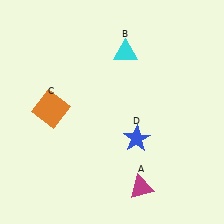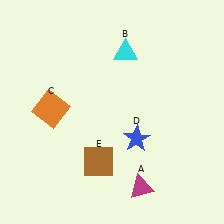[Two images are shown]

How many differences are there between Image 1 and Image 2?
There is 1 difference between the two images.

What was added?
A brown square (E) was added in Image 2.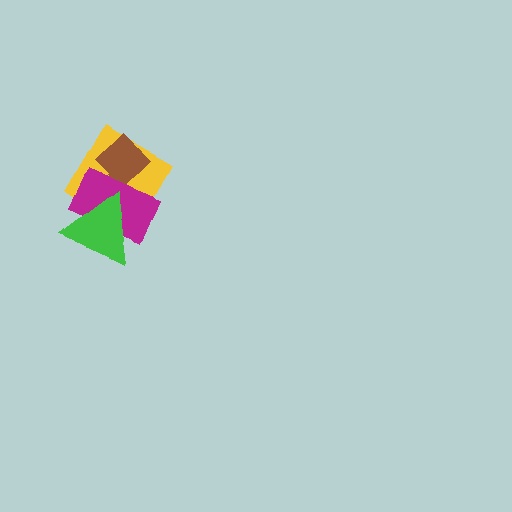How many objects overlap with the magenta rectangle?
3 objects overlap with the magenta rectangle.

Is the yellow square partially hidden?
Yes, it is partially covered by another shape.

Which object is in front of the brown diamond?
The magenta rectangle is in front of the brown diamond.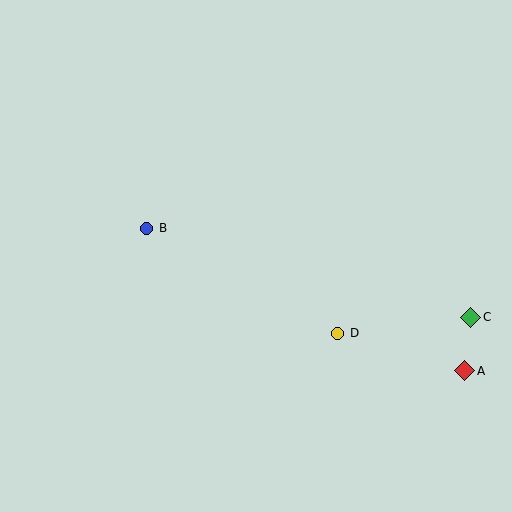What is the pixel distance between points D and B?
The distance between D and B is 218 pixels.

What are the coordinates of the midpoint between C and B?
The midpoint between C and B is at (309, 273).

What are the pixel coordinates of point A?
Point A is at (465, 371).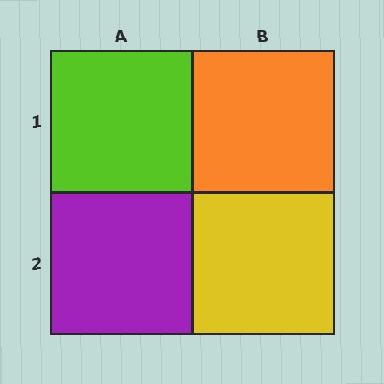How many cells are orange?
1 cell is orange.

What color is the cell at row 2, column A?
Purple.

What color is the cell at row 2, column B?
Yellow.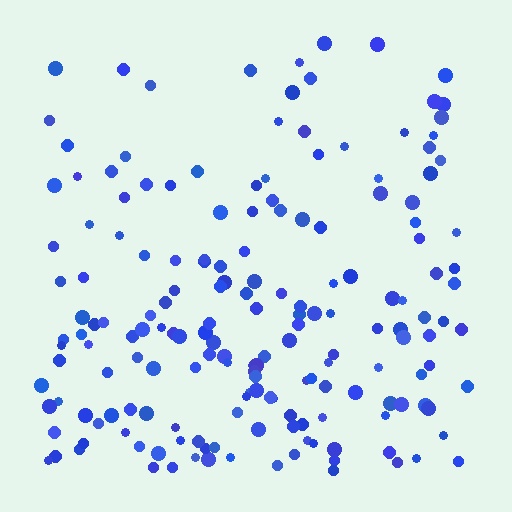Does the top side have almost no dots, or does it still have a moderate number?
Still a moderate number, just noticeably fewer than the bottom.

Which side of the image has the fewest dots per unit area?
The top.